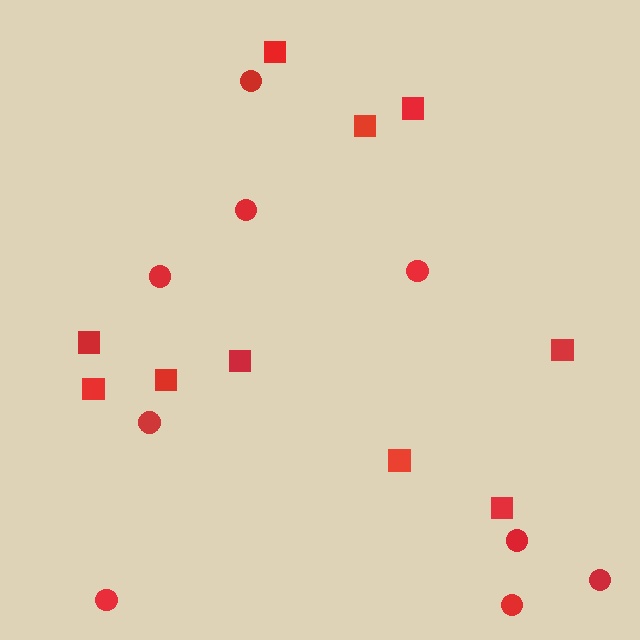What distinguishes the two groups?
There are 2 groups: one group of circles (9) and one group of squares (10).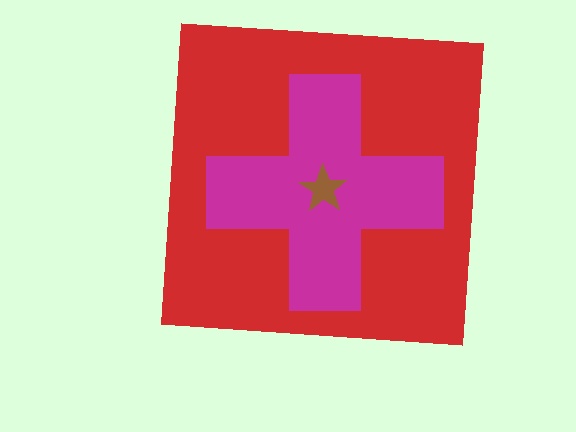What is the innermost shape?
The brown star.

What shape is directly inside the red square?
The magenta cross.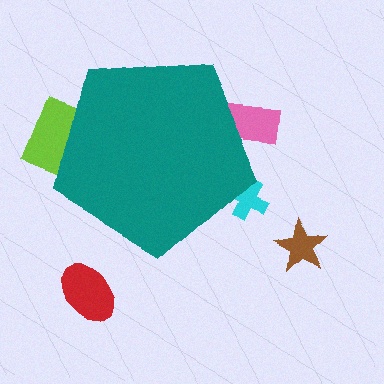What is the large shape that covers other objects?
A teal pentagon.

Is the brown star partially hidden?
No, the brown star is fully visible.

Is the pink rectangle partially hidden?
Yes, the pink rectangle is partially hidden behind the teal pentagon.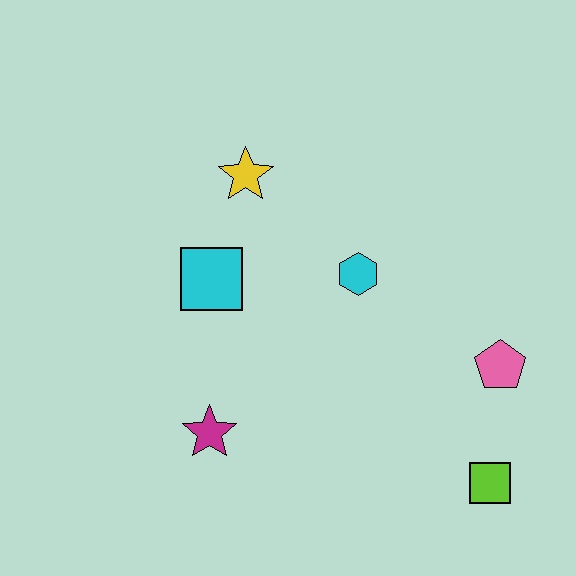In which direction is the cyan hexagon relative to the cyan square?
The cyan hexagon is to the right of the cyan square.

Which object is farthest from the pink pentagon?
The yellow star is farthest from the pink pentagon.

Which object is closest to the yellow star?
The cyan square is closest to the yellow star.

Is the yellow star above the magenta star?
Yes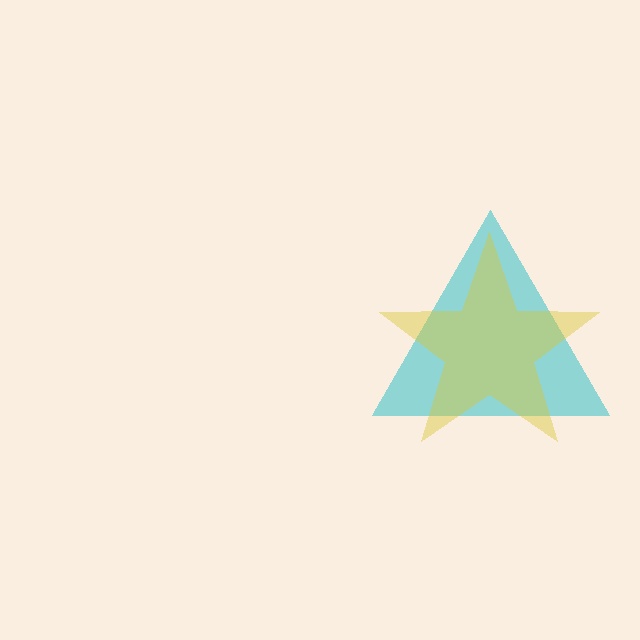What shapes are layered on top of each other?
The layered shapes are: a cyan triangle, a yellow star.